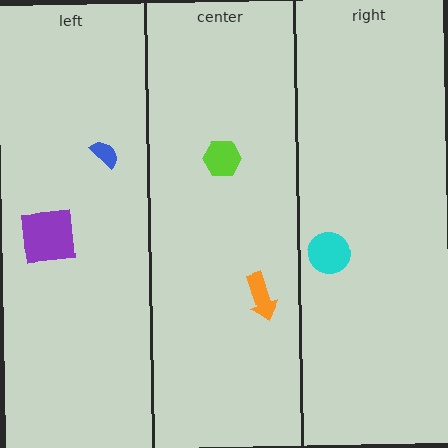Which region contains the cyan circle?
The right region.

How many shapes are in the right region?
1.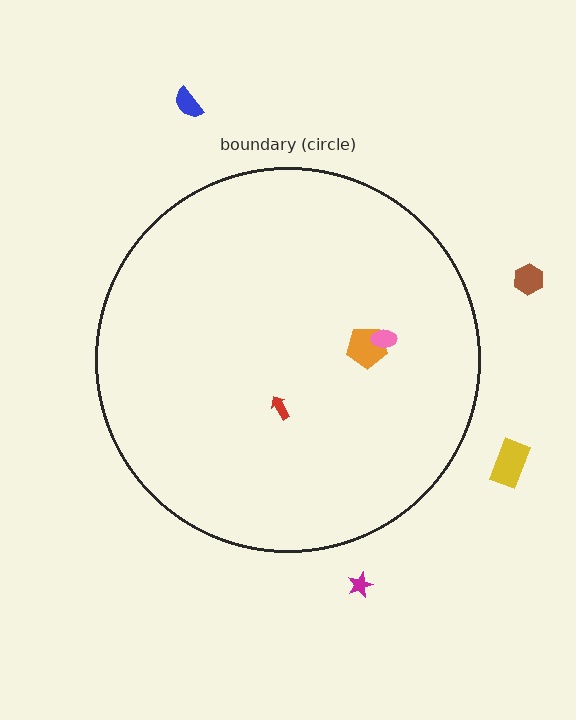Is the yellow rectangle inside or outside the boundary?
Outside.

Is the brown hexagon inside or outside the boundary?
Outside.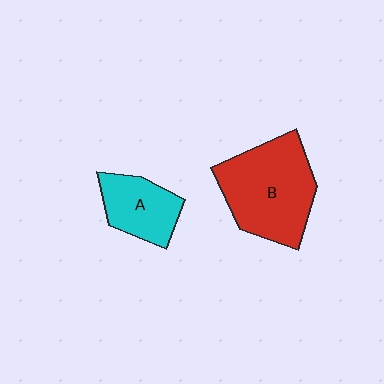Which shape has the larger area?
Shape B (red).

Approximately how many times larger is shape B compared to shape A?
Approximately 1.9 times.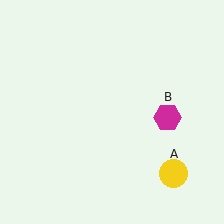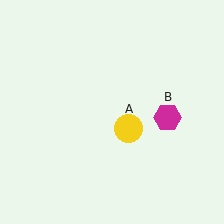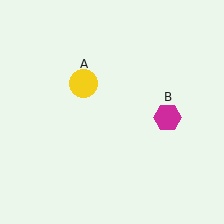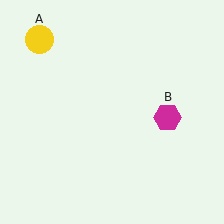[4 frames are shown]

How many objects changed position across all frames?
1 object changed position: yellow circle (object A).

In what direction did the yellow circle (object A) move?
The yellow circle (object A) moved up and to the left.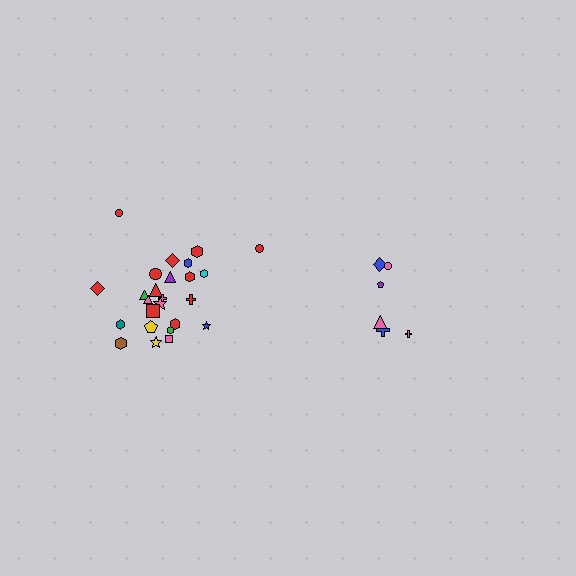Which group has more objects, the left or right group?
The left group.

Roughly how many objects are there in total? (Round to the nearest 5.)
Roughly 30 objects in total.